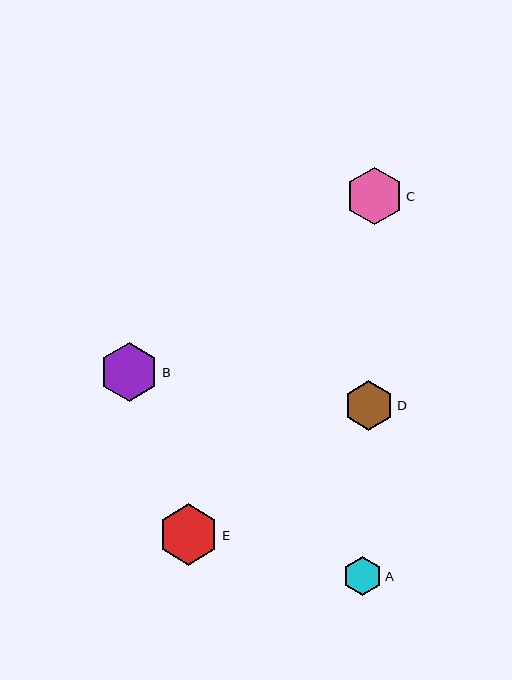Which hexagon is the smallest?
Hexagon A is the smallest with a size of approximately 39 pixels.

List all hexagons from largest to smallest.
From largest to smallest: E, B, C, D, A.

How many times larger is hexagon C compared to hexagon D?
Hexagon C is approximately 1.2 times the size of hexagon D.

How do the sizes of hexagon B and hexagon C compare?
Hexagon B and hexagon C are approximately the same size.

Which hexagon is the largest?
Hexagon E is the largest with a size of approximately 61 pixels.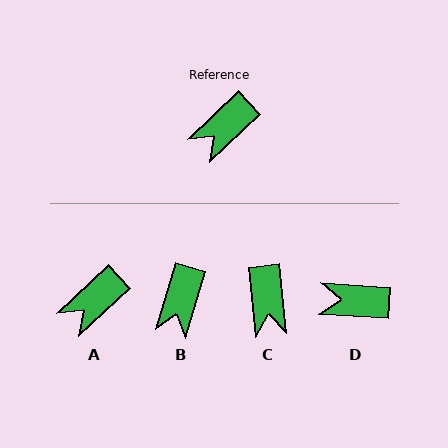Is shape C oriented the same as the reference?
No, it is off by about 53 degrees.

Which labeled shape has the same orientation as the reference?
A.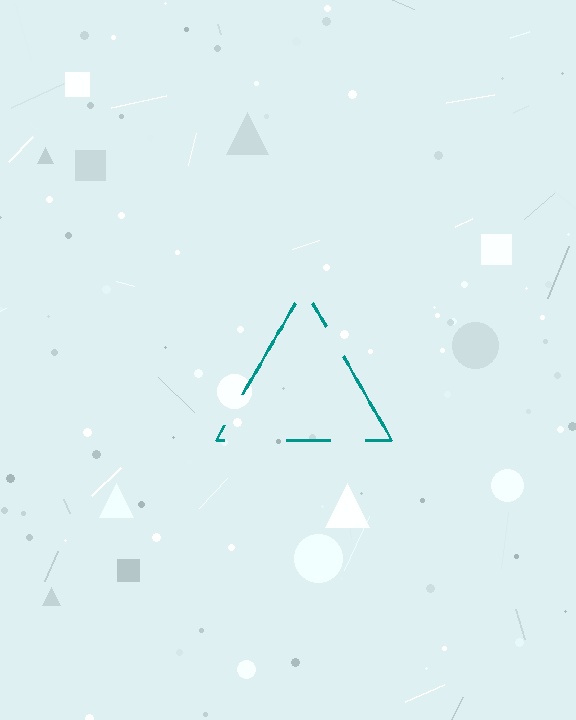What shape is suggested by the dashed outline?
The dashed outline suggests a triangle.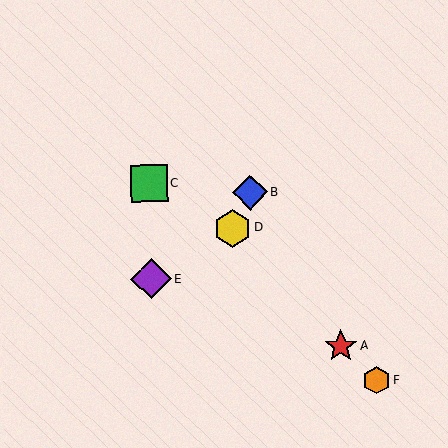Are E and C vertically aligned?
Yes, both are at x≈151.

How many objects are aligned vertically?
2 objects (C, E) are aligned vertically.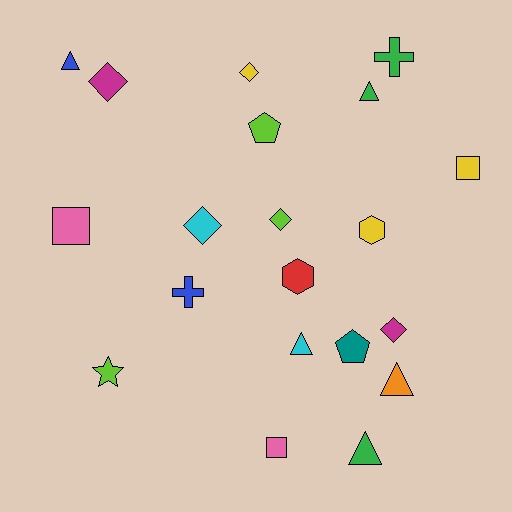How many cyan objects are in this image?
There are 2 cyan objects.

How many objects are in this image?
There are 20 objects.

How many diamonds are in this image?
There are 5 diamonds.